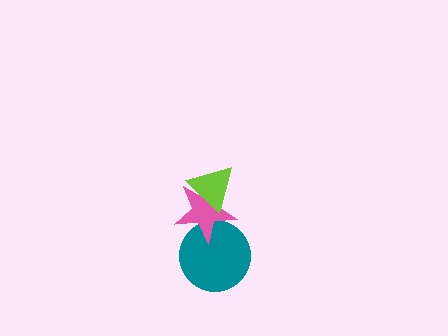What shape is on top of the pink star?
The lime triangle is on top of the pink star.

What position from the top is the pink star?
The pink star is 2nd from the top.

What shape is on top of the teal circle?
The pink star is on top of the teal circle.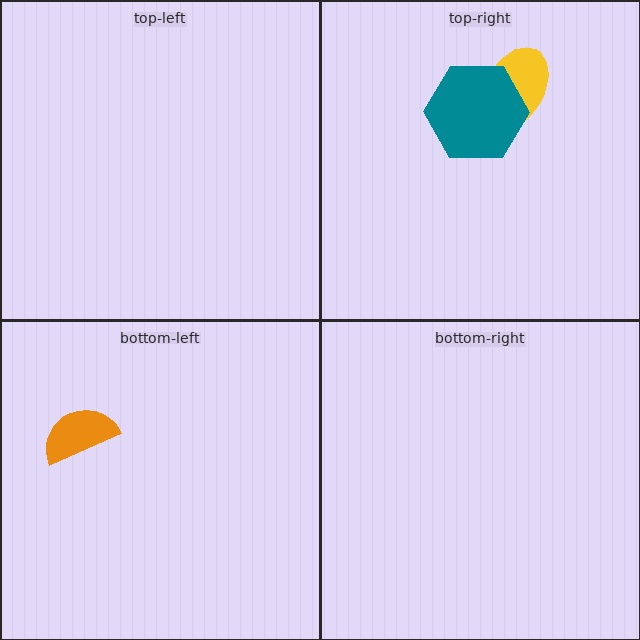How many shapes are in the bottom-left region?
1.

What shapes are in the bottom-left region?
The orange semicircle.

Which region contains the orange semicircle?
The bottom-left region.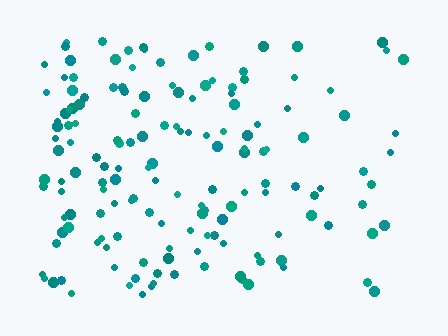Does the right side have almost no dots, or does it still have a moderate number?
Still a moderate number, just noticeably fewer than the left.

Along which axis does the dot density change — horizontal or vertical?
Horizontal.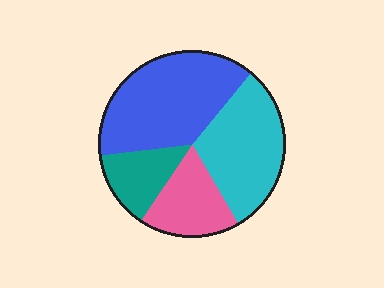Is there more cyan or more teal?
Cyan.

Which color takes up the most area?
Blue, at roughly 40%.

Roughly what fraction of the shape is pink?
Pink takes up between a sixth and a third of the shape.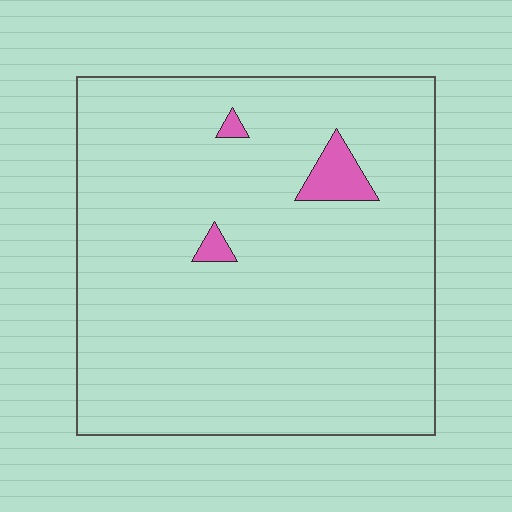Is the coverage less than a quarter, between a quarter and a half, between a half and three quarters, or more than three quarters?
Less than a quarter.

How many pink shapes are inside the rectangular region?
3.